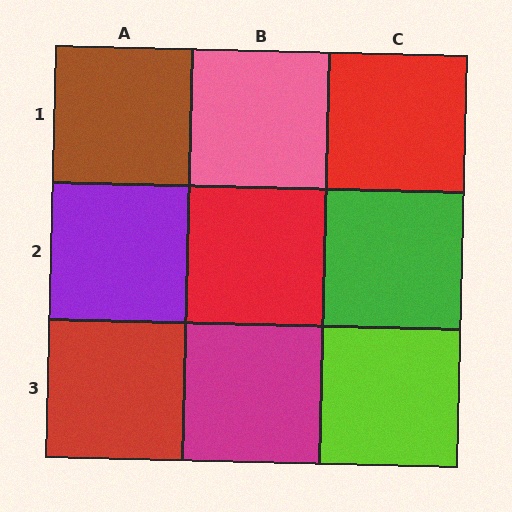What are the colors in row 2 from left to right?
Purple, red, green.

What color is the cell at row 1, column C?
Red.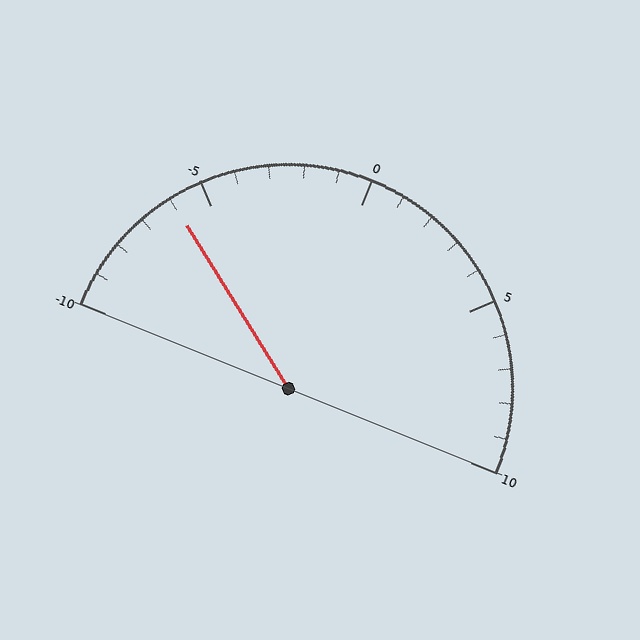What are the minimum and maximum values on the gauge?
The gauge ranges from -10 to 10.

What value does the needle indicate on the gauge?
The needle indicates approximately -6.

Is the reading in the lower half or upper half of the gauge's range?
The reading is in the lower half of the range (-10 to 10).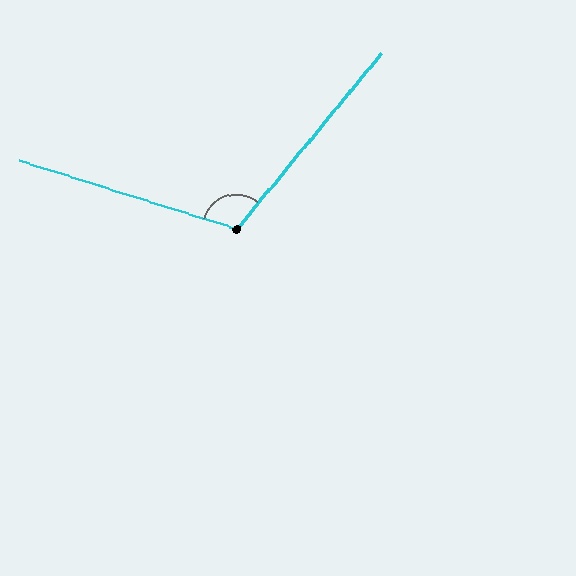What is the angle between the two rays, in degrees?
Approximately 112 degrees.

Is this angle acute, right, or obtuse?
It is obtuse.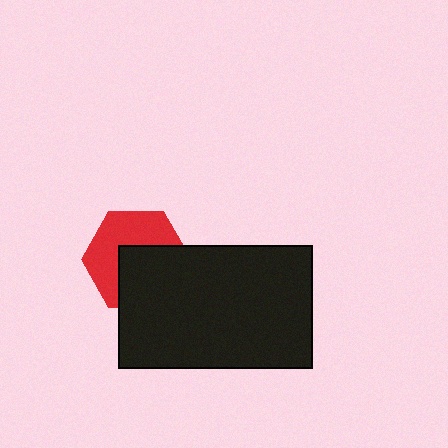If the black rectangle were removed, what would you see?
You would see the complete red hexagon.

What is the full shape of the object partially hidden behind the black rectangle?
The partially hidden object is a red hexagon.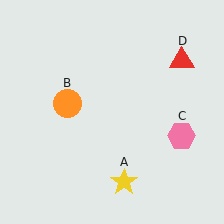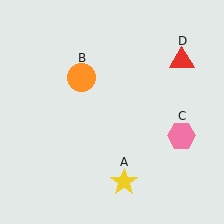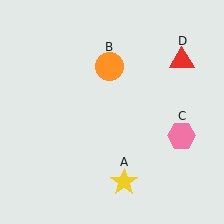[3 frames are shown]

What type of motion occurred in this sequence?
The orange circle (object B) rotated clockwise around the center of the scene.